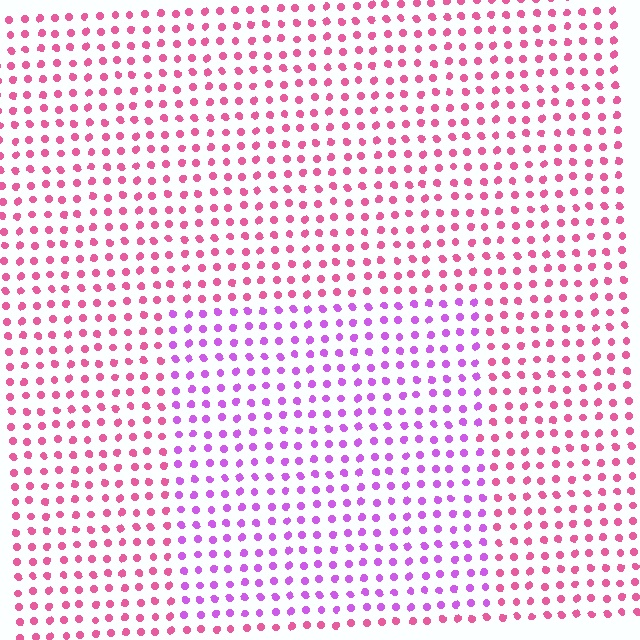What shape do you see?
I see a rectangle.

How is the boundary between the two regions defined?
The boundary is defined purely by a slight shift in hue (about 42 degrees). Spacing, size, and orientation are identical on both sides.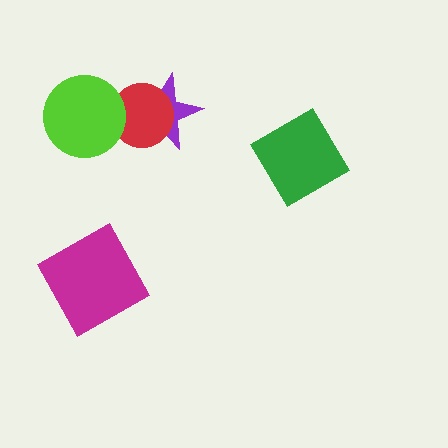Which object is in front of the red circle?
The lime circle is in front of the red circle.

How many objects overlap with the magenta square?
0 objects overlap with the magenta square.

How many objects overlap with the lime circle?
1 object overlaps with the lime circle.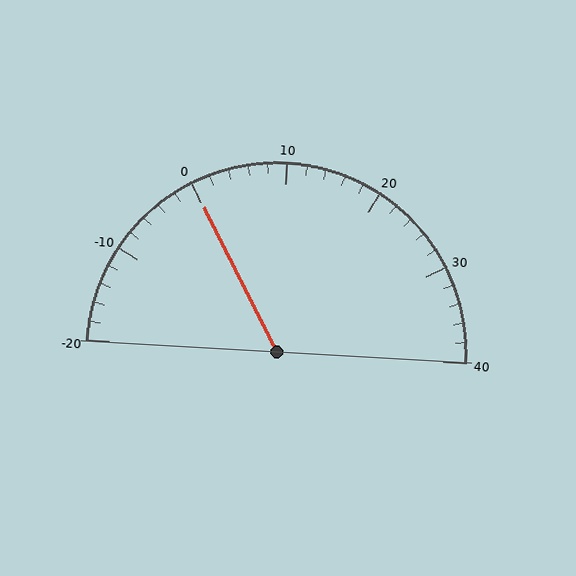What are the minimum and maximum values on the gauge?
The gauge ranges from -20 to 40.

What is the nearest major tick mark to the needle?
The nearest major tick mark is 0.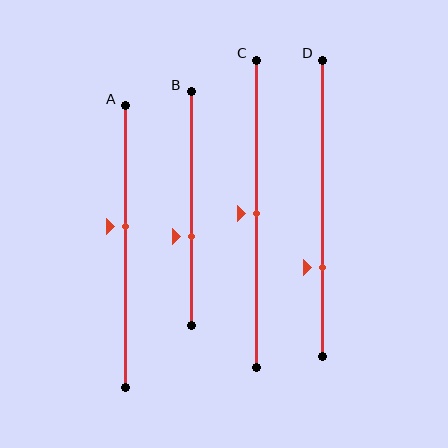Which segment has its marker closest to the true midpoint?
Segment C has its marker closest to the true midpoint.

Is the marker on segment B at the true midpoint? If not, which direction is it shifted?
No, the marker on segment B is shifted downward by about 12% of the segment length.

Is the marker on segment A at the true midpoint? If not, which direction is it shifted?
No, the marker on segment A is shifted upward by about 7% of the segment length.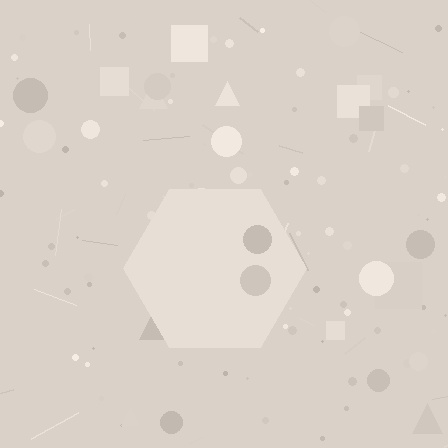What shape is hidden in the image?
A hexagon is hidden in the image.